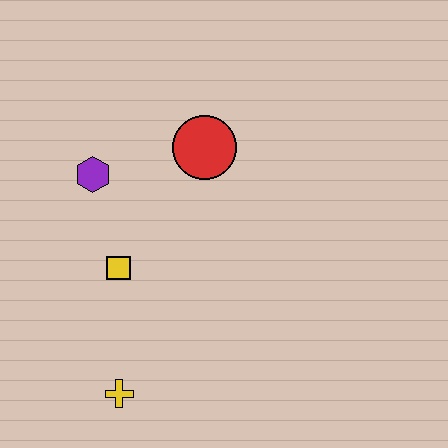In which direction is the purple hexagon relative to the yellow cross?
The purple hexagon is above the yellow cross.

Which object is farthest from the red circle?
The yellow cross is farthest from the red circle.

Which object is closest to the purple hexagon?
The yellow square is closest to the purple hexagon.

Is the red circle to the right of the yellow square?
Yes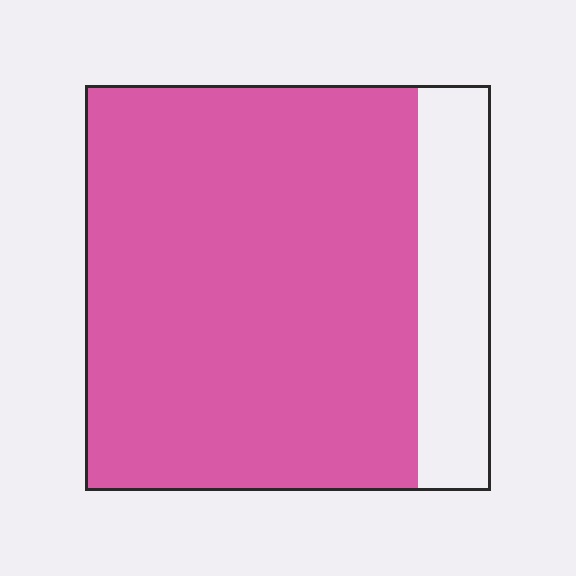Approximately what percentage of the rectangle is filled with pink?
Approximately 80%.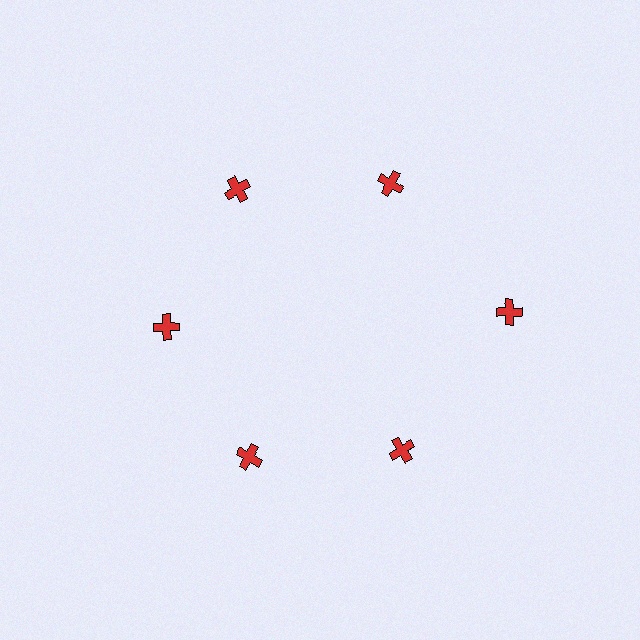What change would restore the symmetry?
The symmetry would be restored by moving it inward, back onto the ring so that all 6 crosses sit at equal angles and equal distance from the center.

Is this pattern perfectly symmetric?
No. The 6 red crosses are arranged in a ring, but one element near the 3 o'clock position is pushed outward from the center, breaking the 6-fold rotational symmetry.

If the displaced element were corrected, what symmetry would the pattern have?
It would have 6-fold rotational symmetry — the pattern would map onto itself every 60 degrees.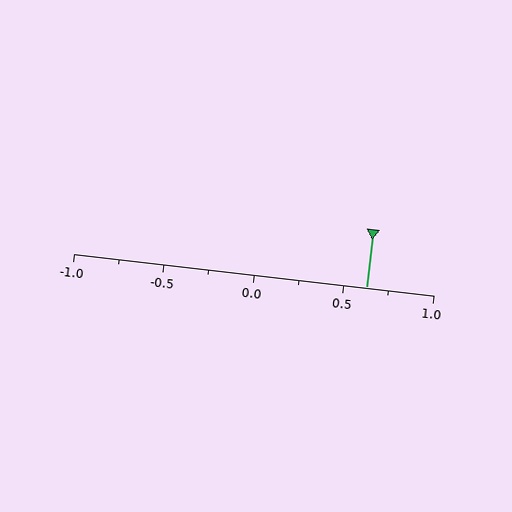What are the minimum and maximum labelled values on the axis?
The axis runs from -1.0 to 1.0.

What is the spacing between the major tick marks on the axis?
The major ticks are spaced 0.5 apart.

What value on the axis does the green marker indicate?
The marker indicates approximately 0.62.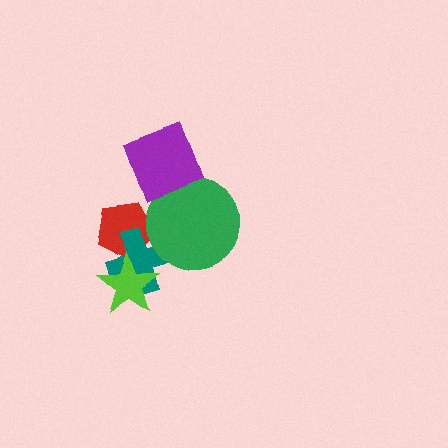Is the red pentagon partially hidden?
Yes, it is partially covered by another shape.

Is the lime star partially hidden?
No, no other shape covers it.